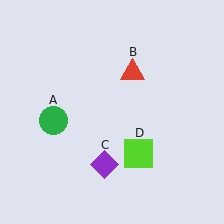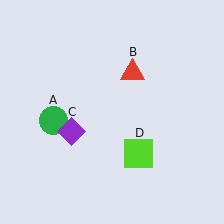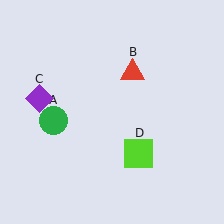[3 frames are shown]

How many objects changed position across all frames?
1 object changed position: purple diamond (object C).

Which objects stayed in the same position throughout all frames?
Green circle (object A) and red triangle (object B) and lime square (object D) remained stationary.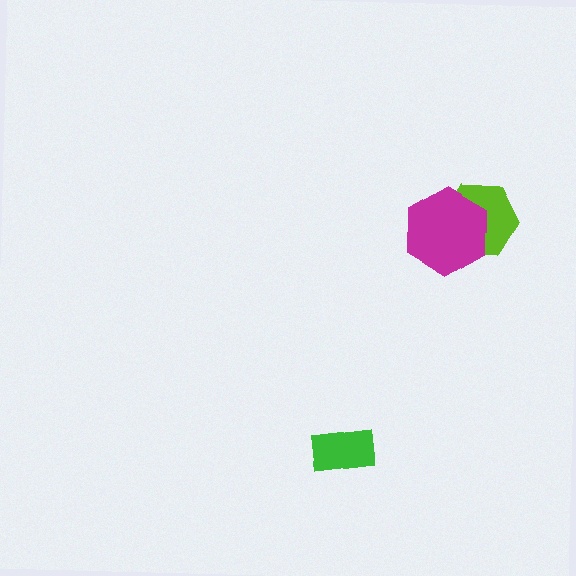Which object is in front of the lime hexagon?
The magenta hexagon is in front of the lime hexagon.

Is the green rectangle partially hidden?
No, no other shape covers it.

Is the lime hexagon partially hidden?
Yes, it is partially covered by another shape.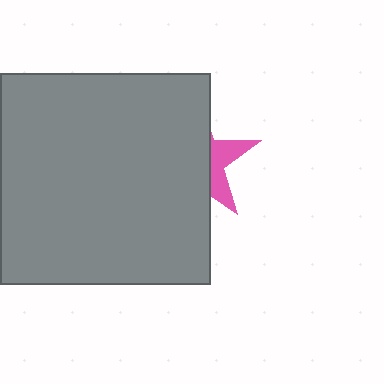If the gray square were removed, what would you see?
You would see the complete pink star.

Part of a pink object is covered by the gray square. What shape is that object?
It is a star.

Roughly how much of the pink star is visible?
A small part of it is visible (roughly 30%).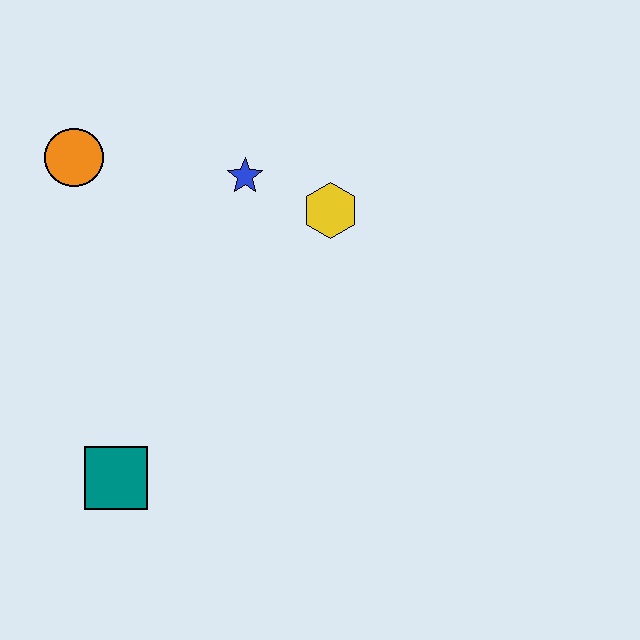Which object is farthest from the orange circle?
The teal square is farthest from the orange circle.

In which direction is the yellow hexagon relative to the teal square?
The yellow hexagon is above the teal square.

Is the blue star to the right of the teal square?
Yes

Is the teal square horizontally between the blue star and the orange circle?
Yes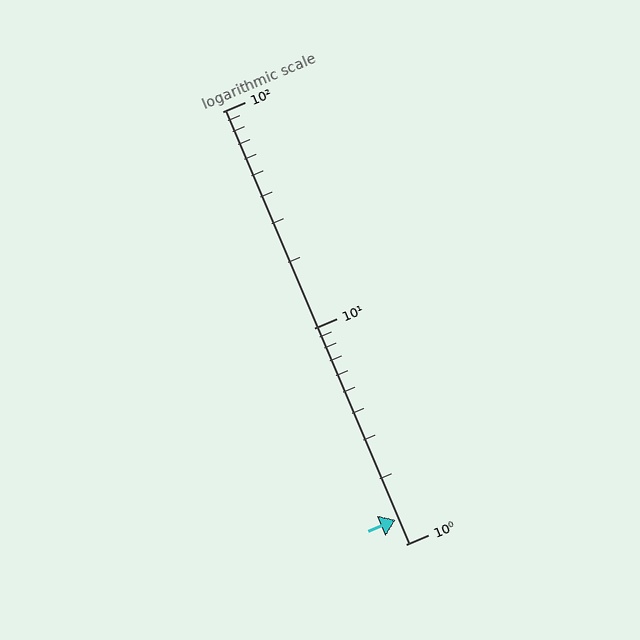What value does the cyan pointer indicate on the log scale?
The pointer indicates approximately 1.3.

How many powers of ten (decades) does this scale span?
The scale spans 2 decades, from 1 to 100.